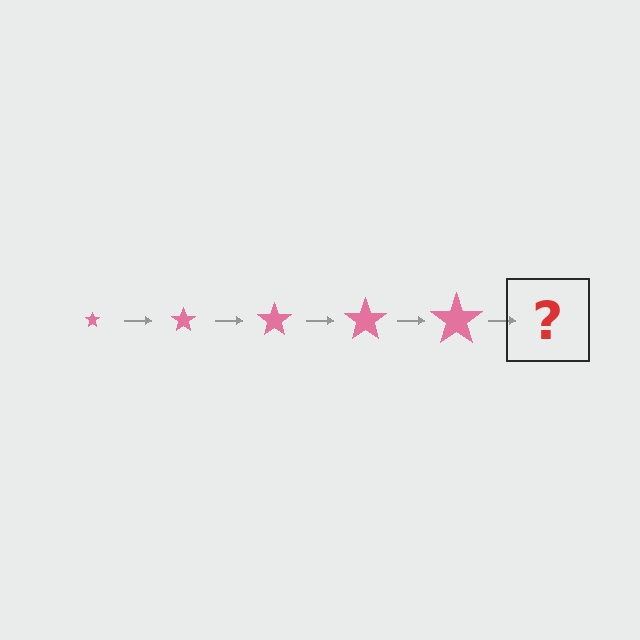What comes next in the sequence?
The next element should be a pink star, larger than the previous one.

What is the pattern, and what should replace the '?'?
The pattern is that the star gets progressively larger each step. The '?' should be a pink star, larger than the previous one.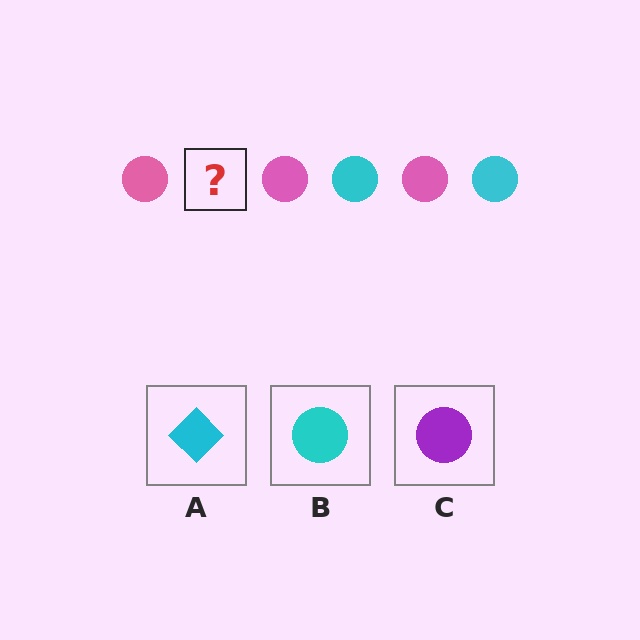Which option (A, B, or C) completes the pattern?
B.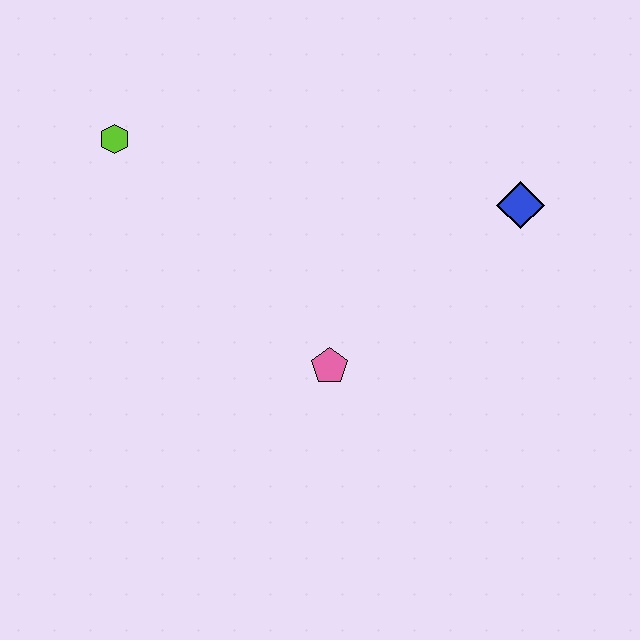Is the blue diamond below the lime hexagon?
Yes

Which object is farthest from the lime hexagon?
The blue diamond is farthest from the lime hexagon.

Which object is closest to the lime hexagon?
The pink pentagon is closest to the lime hexagon.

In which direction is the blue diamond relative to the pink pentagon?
The blue diamond is to the right of the pink pentagon.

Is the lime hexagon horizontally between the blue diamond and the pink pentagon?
No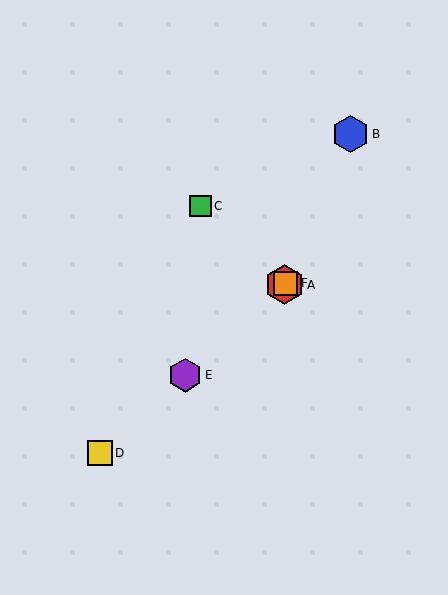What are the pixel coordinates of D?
Object D is at (100, 453).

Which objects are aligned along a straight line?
Objects A, D, E, F are aligned along a straight line.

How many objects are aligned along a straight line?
4 objects (A, D, E, F) are aligned along a straight line.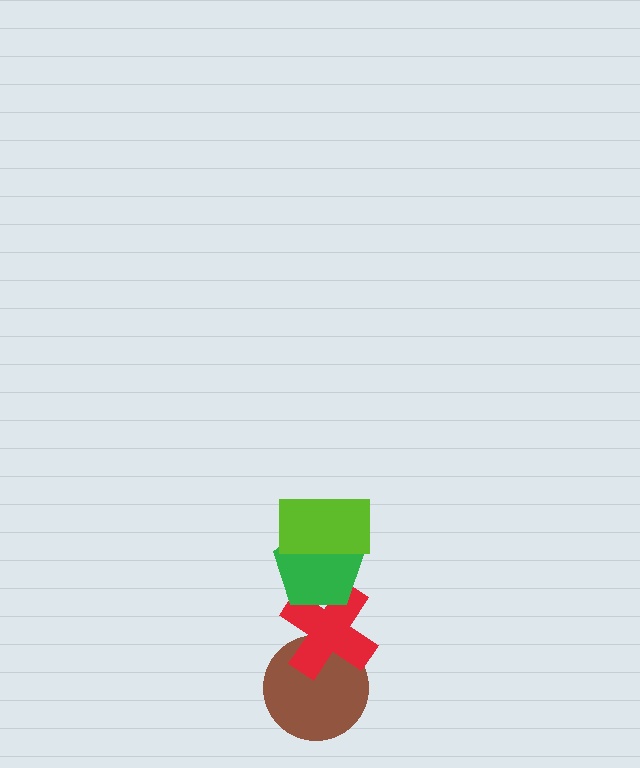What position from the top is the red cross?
The red cross is 3rd from the top.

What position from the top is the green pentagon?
The green pentagon is 2nd from the top.